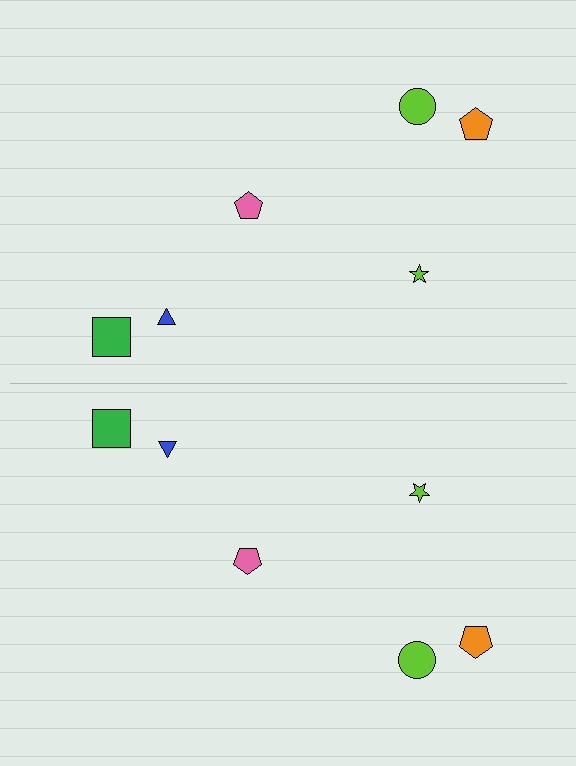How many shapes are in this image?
There are 12 shapes in this image.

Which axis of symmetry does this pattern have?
The pattern has a horizontal axis of symmetry running through the center of the image.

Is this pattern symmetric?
Yes, this pattern has bilateral (reflection) symmetry.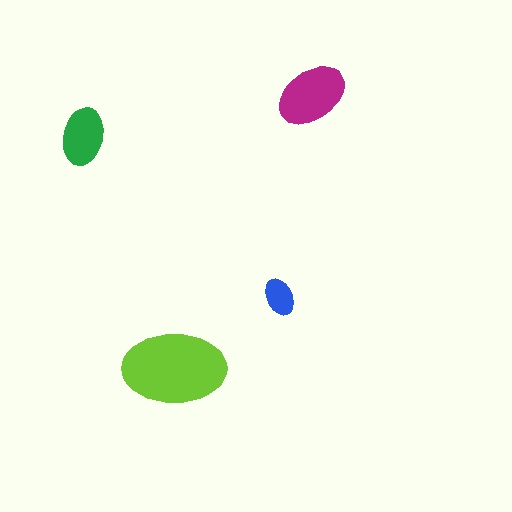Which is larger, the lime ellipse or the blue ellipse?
The lime one.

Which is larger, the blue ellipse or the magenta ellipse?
The magenta one.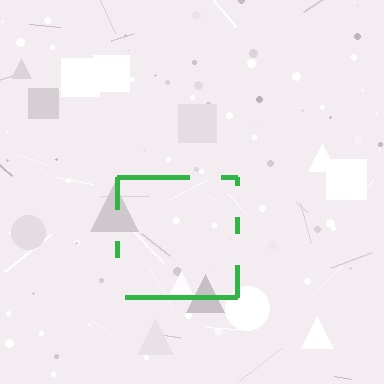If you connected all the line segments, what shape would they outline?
They would outline a square.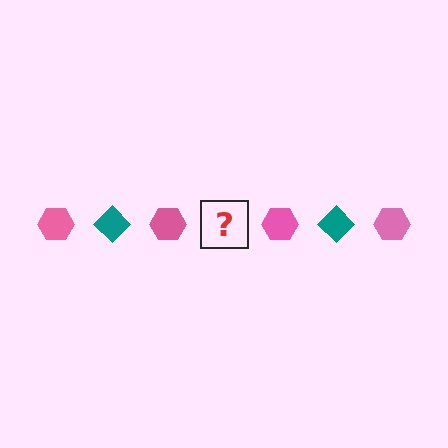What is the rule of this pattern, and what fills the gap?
The rule is that the pattern alternates between pink hexagon and teal diamond. The gap should be filled with a teal diamond.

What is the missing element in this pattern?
The missing element is a teal diamond.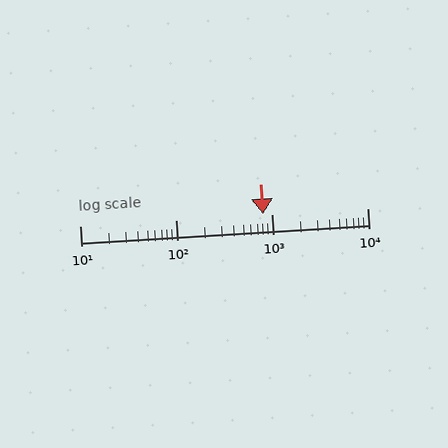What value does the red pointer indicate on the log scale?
The pointer indicates approximately 810.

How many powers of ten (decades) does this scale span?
The scale spans 3 decades, from 10 to 10000.